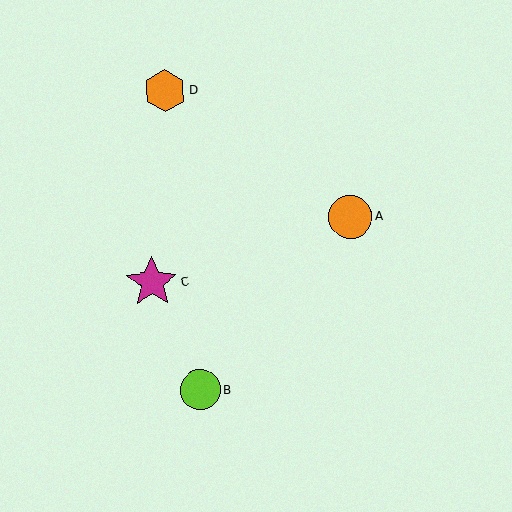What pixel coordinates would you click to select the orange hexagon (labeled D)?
Click at (165, 91) to select the orange hexagon D.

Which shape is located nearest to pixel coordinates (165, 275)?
The magenta star (labeled C) at (152, 282) is nearest to that location.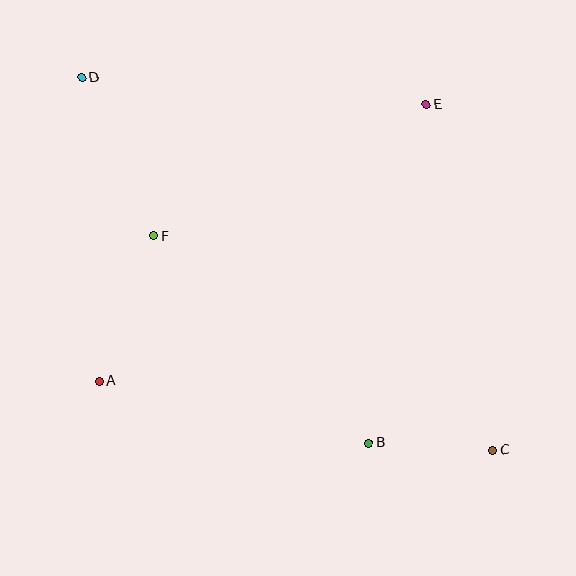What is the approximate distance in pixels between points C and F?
The distance between C and F is approximately 400 pixels.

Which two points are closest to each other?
Points B and C are closest to each other.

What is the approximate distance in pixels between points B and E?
The distance between B and E is approximately 343 pixels.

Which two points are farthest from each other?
Points C and D are farthest from each other.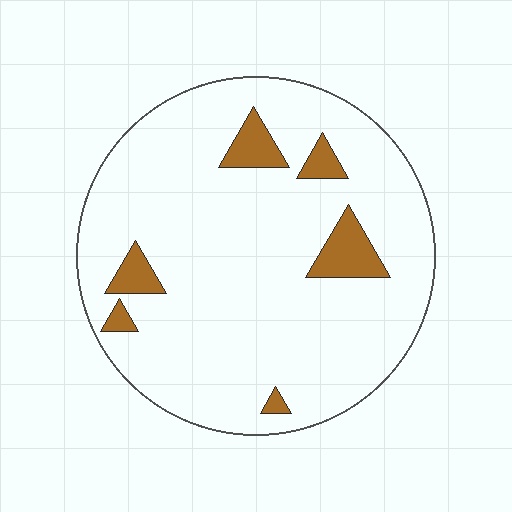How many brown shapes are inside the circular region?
6.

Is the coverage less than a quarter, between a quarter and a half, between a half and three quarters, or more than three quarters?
Less than a quarter.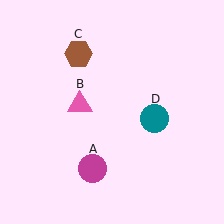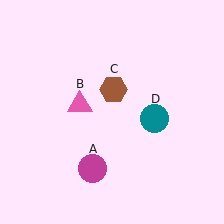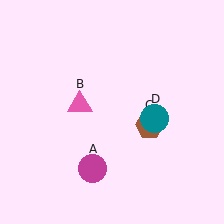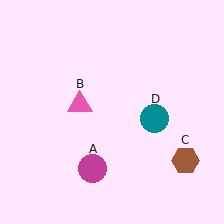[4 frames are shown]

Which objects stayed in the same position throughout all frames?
Magenta circle (object A) and pink triangle (object B) and teal circle (object D) remained stationary.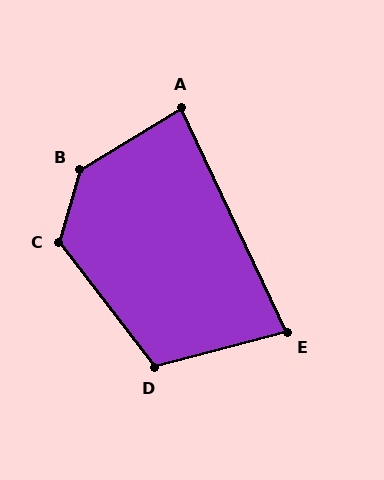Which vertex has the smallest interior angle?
E, at approximately 80 degrees.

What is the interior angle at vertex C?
Approximately 127 degrees (obtuse).